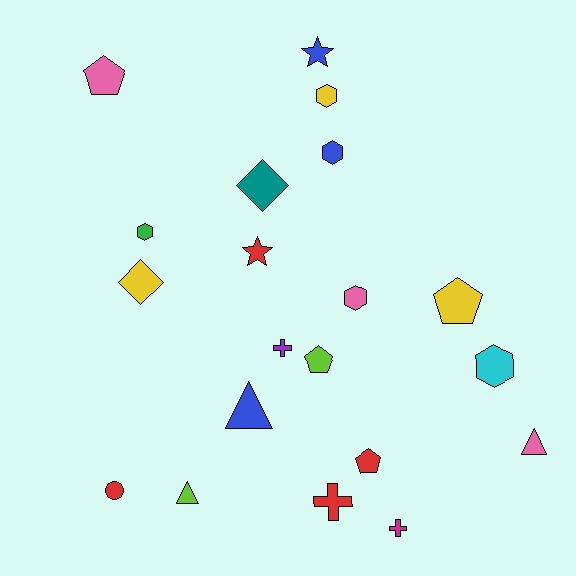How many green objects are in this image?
There is 1 green object.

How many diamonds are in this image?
There are 2 diamonds.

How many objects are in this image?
There are 20 objects.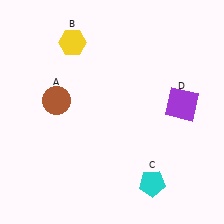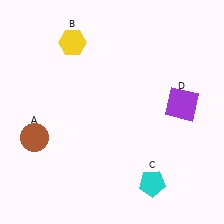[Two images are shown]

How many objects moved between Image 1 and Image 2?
1 object moved between the two images.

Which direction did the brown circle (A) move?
The brown circle (A) moved down.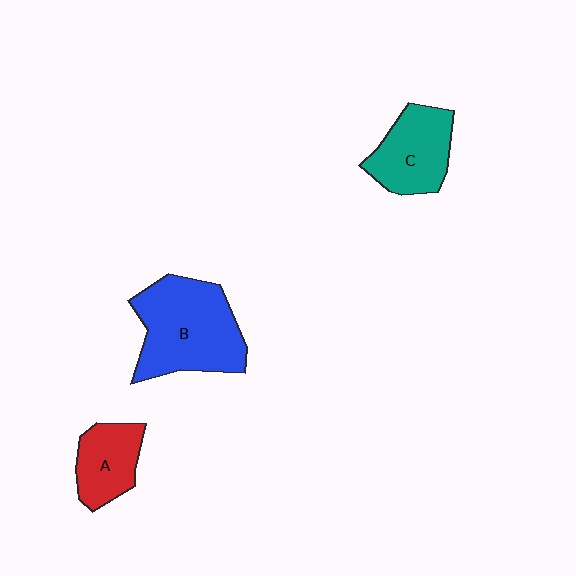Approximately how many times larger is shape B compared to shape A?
Approximately 2.0 times.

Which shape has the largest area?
Shape B (blue).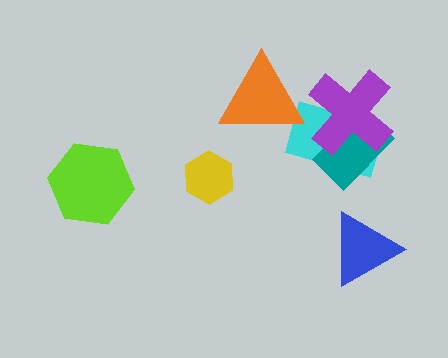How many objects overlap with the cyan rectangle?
3 objects overlap with the cyan rectangle.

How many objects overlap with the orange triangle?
1 object overlaps with the orange triangle.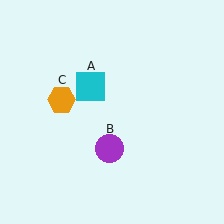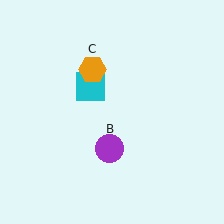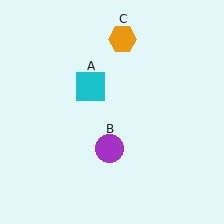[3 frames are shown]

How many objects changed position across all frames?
1 object changed position: orange hexagon (object C).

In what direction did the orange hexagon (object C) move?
The orange hexagon (object C) moved up and to the right.